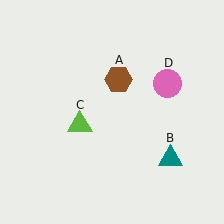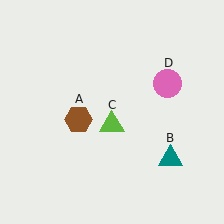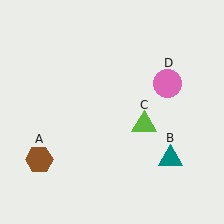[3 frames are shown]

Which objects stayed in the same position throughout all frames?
Teal triangle (object B) and pink circle (object D) remained stationary.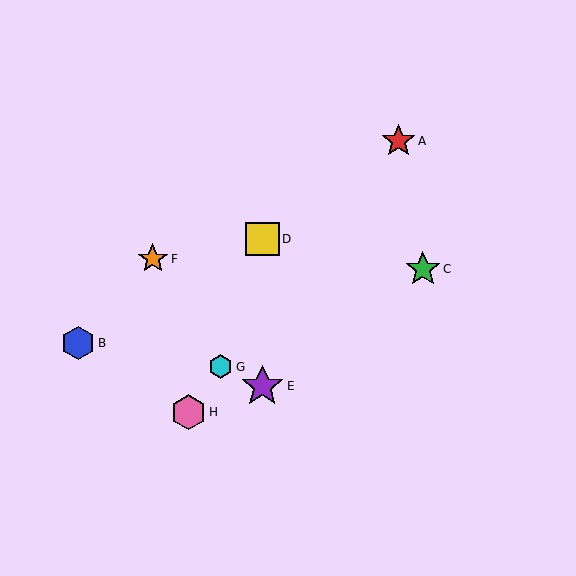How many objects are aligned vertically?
2 objects (D, E) are aligned vertically.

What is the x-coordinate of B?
Object B is at x≈78.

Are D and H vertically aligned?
No, D is at x≈262 and H is at x≈189.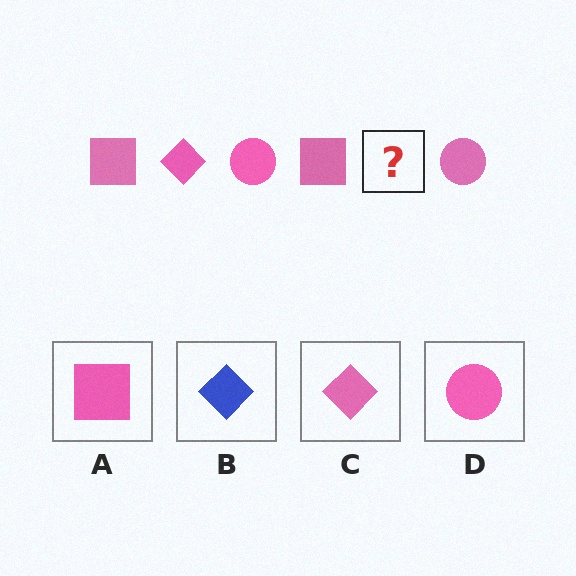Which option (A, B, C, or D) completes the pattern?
C.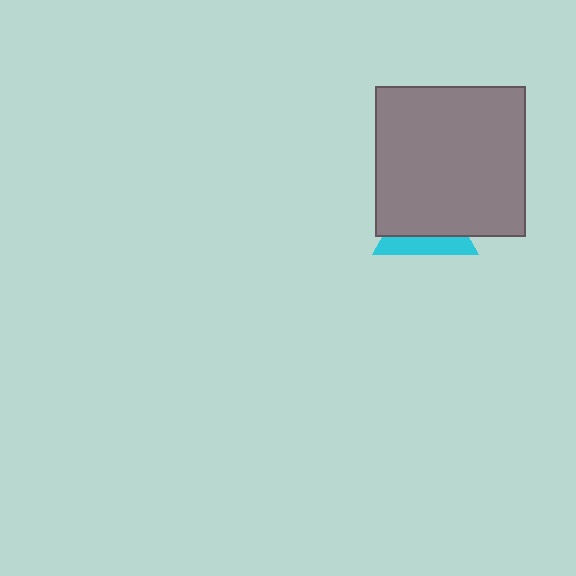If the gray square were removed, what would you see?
You would see the complete cyan triangle.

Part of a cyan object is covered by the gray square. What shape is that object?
It is a triangle.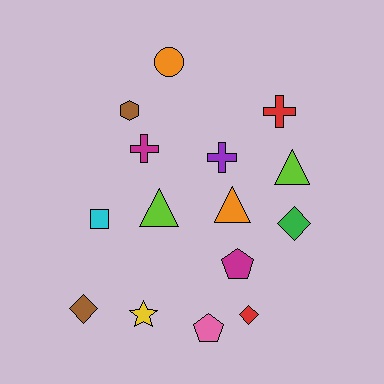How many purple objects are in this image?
There is 1 purple object.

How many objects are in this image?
There are 15 objects.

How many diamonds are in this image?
There are 3 diamonds.